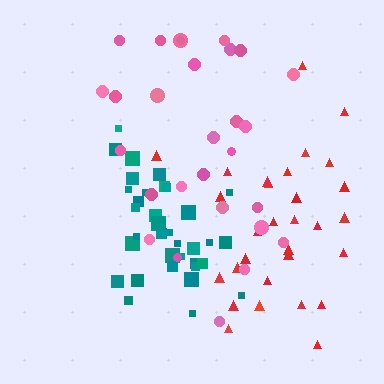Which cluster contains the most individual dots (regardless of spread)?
Teal (35).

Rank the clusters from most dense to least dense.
teal, red, pink.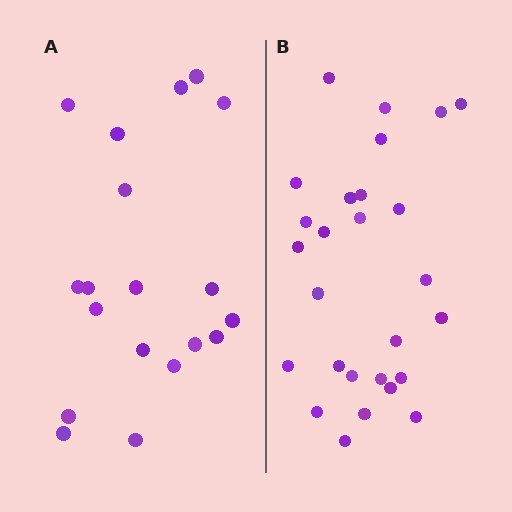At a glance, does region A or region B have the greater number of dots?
Region B (the right region) has more dots.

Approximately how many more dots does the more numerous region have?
Region B has roughly 8 or so more dots than region A.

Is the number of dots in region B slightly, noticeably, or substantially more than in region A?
Region B has noticeably more, but not dramatically so. The ratio is roughly 1.4 to 1.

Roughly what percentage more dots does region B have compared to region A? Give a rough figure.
About 40% more.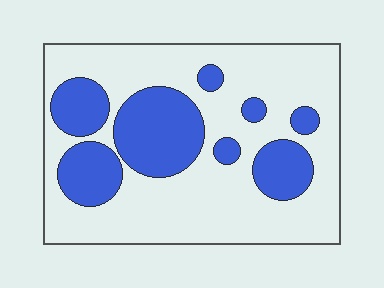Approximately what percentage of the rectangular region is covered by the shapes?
Approximately 30%.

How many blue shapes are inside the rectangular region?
8.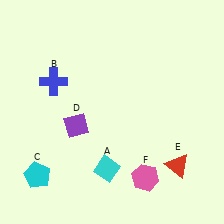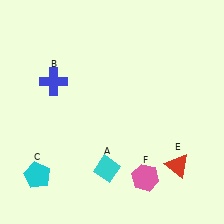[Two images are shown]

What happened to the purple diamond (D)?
The purple diamond (D) was removed in Image 2. It was in the bottom-left area of Image 1.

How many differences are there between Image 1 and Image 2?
There is 1 difference between the two images.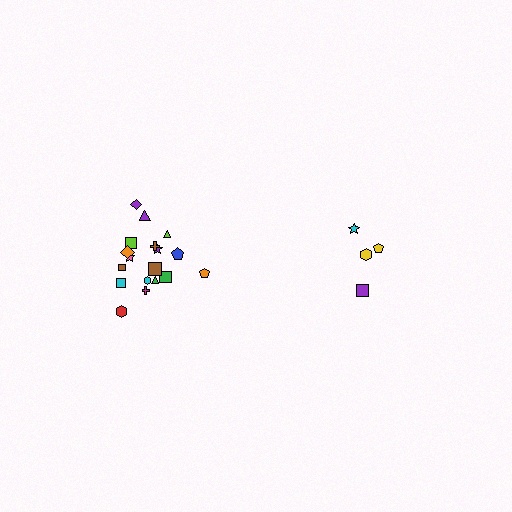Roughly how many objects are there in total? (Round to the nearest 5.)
Roughly 20 objects in total.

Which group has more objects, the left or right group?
The left group.